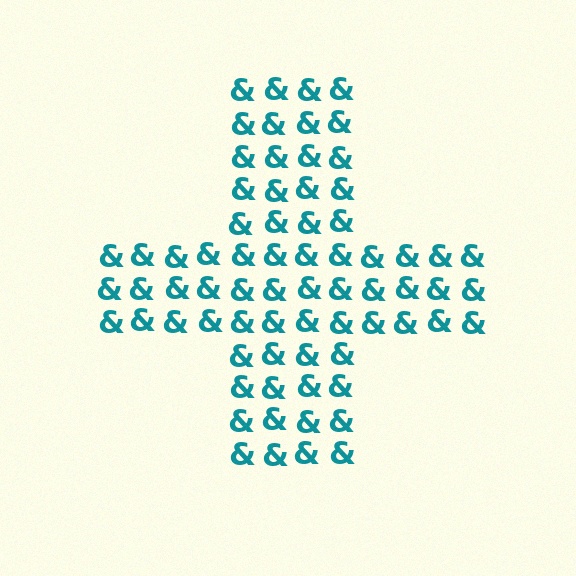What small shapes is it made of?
It is made of small ampersands.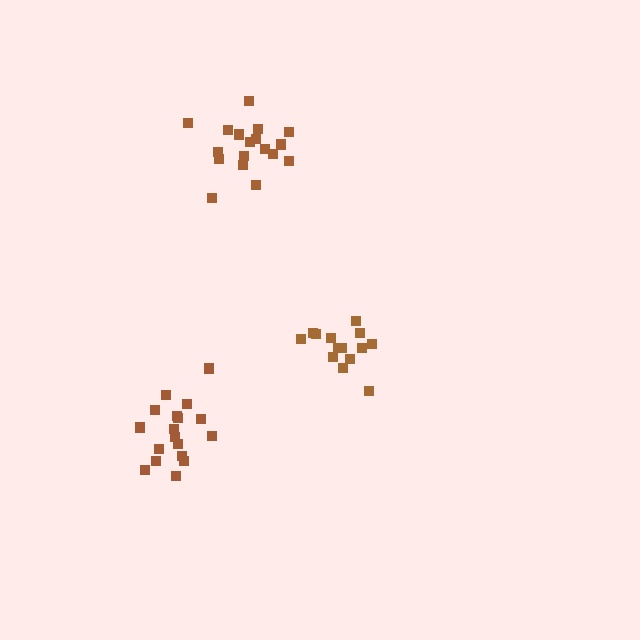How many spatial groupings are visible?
There are 3 spatial groupings.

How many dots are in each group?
Group 1: 18 dots, Group 2: 15 dots, Group 3: 18 dots (51 total).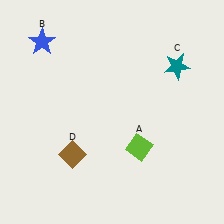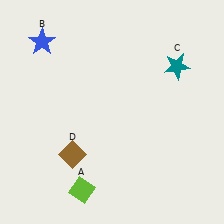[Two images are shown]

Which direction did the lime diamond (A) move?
The lime diamond (A) moved left.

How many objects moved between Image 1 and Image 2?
1 object moved between the two images.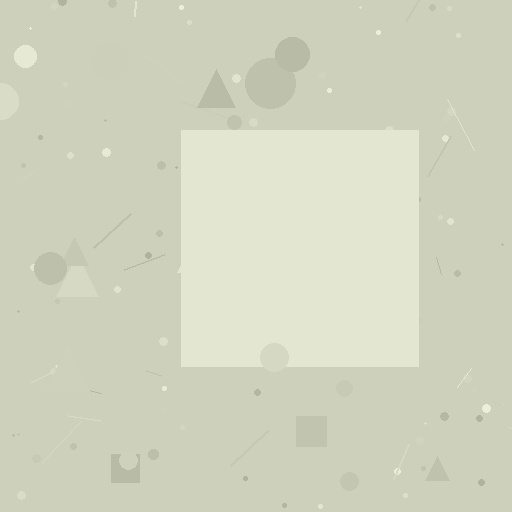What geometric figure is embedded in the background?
A square is embedded in the background.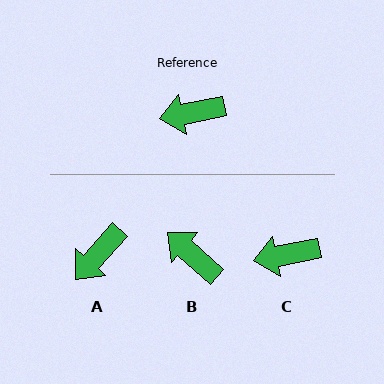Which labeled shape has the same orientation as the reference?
C.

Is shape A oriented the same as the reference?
No, it is off by about 37 degrees.